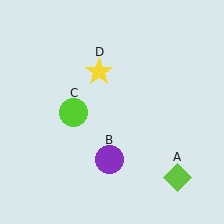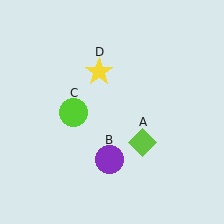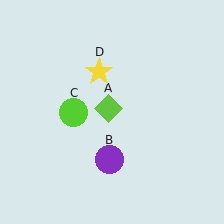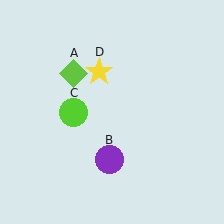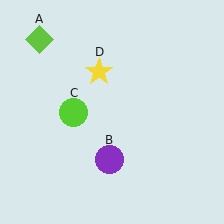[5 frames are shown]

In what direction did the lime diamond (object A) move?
The lime diamond (object A) moved up and to the left.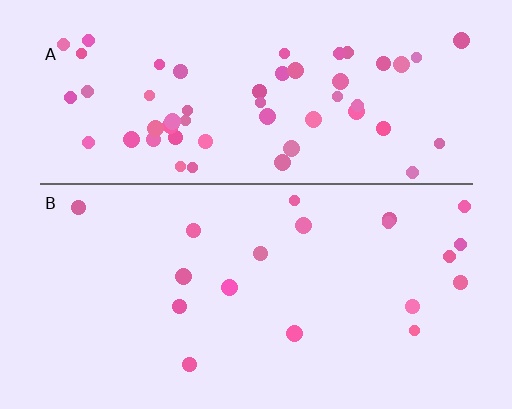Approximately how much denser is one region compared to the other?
Approximately 3.0× — region A over region B.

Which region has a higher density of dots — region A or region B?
A (the top).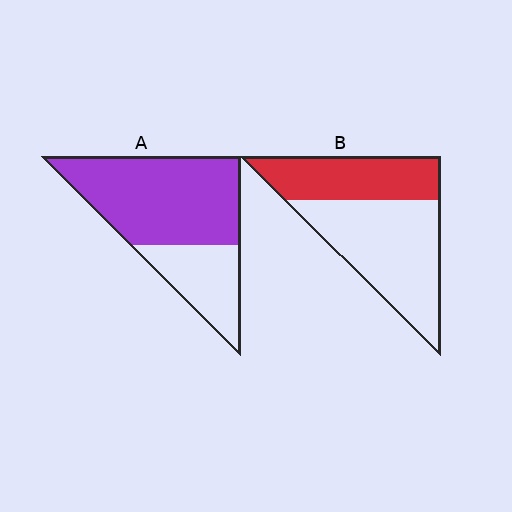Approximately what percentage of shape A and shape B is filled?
A is approximately 70% and B is approximately 40%.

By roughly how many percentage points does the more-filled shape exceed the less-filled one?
By roughly 30 percentage points (A over B).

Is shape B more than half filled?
No.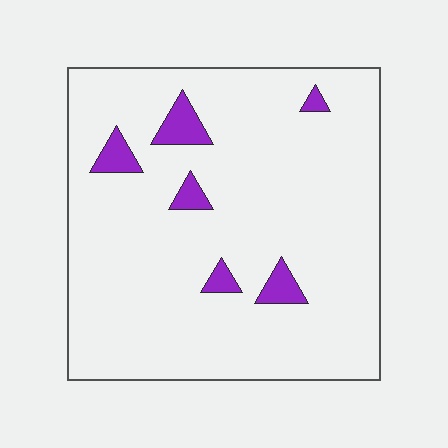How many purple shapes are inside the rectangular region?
6.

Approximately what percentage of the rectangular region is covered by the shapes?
Approximately 5%.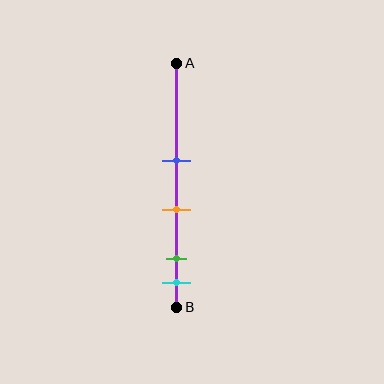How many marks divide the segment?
There are 4 marks dividing the segment.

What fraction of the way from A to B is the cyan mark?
The cyan mark is approximately 90% (0.9) of the way from A to B.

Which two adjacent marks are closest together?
The green and cyan marks are the closest adjacent pair.